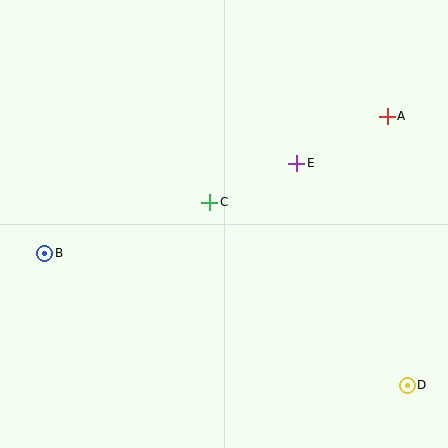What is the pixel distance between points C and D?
The distance between C and D is 269 pixels.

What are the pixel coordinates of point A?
Point A is at (387, 116).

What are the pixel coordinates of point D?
Point D is at (407, 385).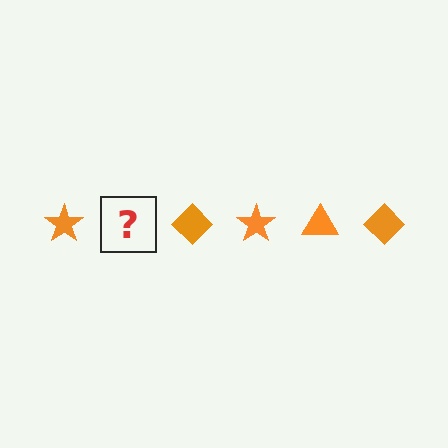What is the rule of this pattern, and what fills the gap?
The rule is that the pattern cycles through star, triangle, diamond shapes in orange. The gap should be filled with an orange triangle.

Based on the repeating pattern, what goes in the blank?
The blank should be an orange triangle.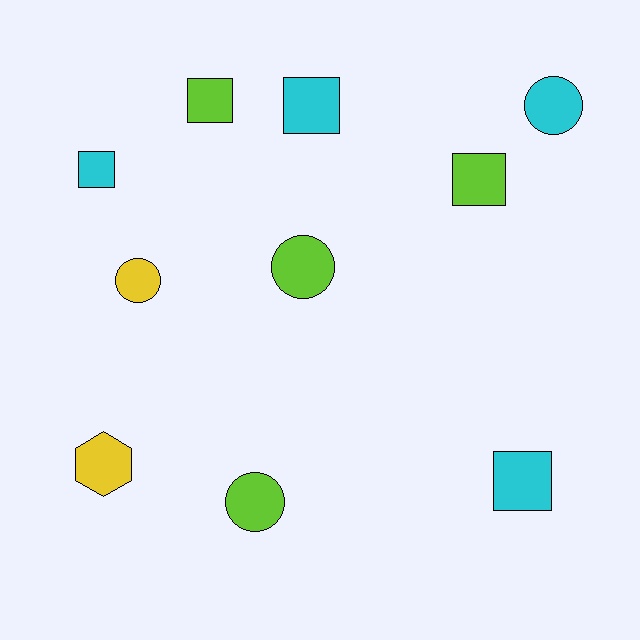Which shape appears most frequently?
Square, with 5 objects.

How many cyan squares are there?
There are 3 cyan squares.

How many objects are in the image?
There are 10 objects.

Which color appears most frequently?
Lime, with 4 objects.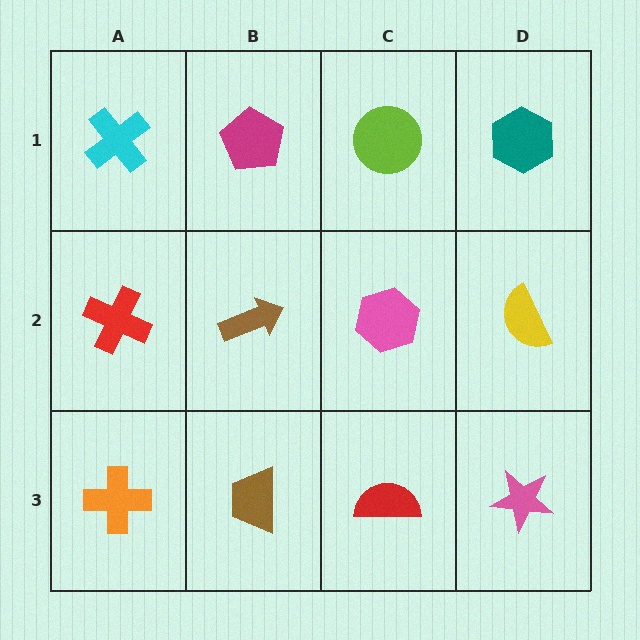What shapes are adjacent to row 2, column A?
A cyan cross (row 1, column A), an orange cross (row 3, column A), a brown arrow (row 2, column B).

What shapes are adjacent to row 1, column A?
A red cross (row 2, column A), a magenta pentagon (row 1, column B).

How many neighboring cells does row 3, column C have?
3.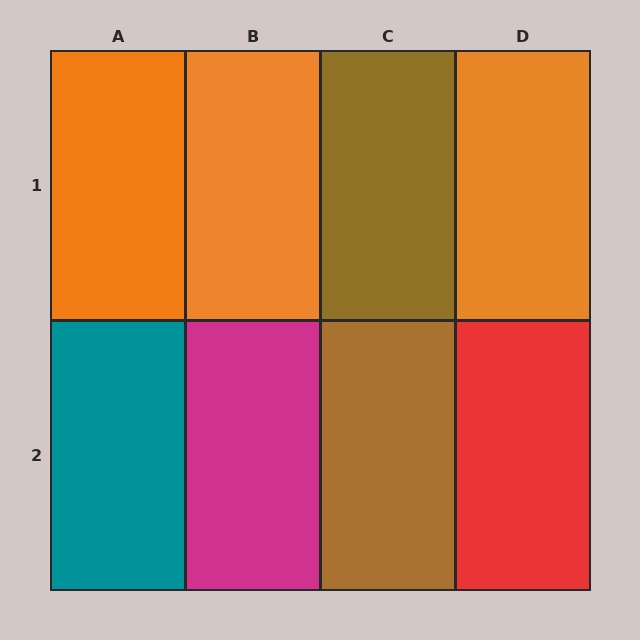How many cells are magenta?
1 cell is magenta.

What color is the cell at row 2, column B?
Magenta.